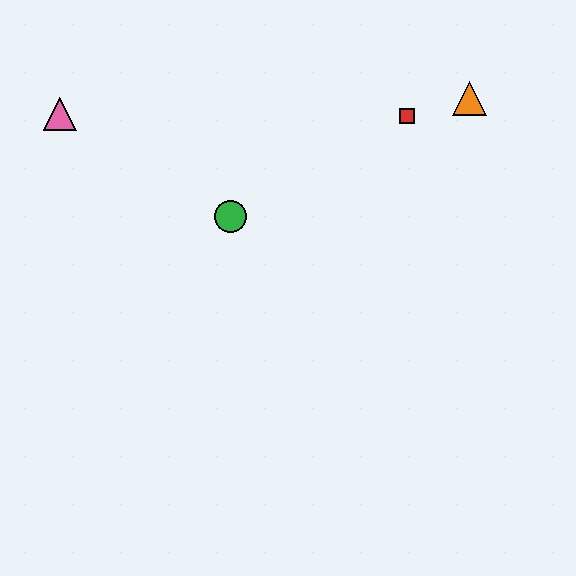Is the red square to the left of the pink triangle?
No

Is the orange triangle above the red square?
Yes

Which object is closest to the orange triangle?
The red square is closest to the orange triangle.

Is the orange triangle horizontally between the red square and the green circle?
No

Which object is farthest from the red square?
The pink triangle is farthest from the red square.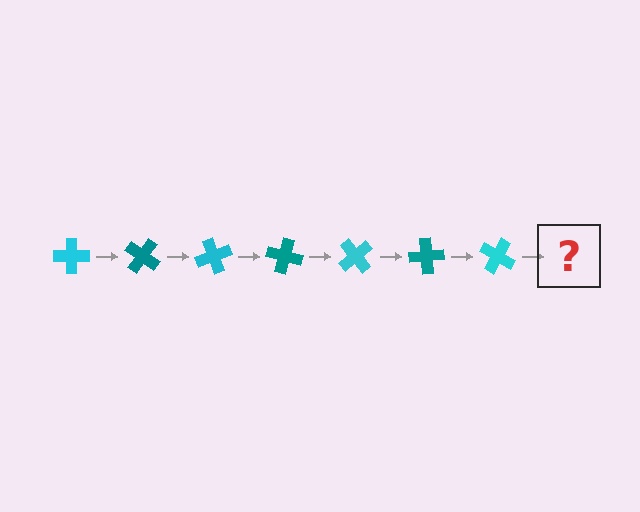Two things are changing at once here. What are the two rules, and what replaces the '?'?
The two rules are that it rotates 35 degrees each step and the color cycles through cyan and teal. The '?' should be a teal cross, rotated 245 degrees from the start.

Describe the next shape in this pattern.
It should be a teal cross, rotated 245 degrees from the start.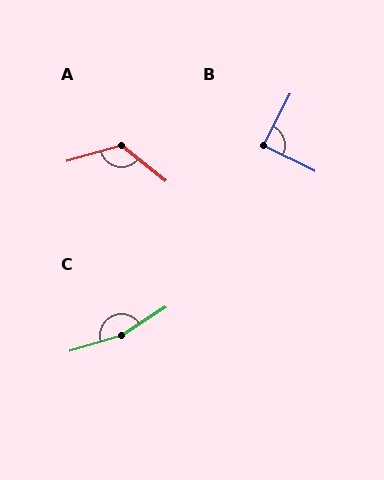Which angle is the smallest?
B, at approximately 89 degrees.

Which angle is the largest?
C, at approximately 164 degrees.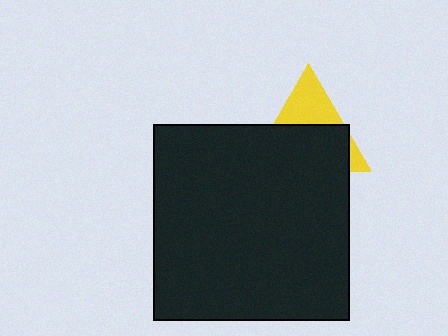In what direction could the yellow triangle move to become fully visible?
The yellow triangle could move up. That would shift it out from behind the black square entirely.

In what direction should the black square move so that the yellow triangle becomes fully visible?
The black square should move down. That is the shortest direction to clear the overlap and leave the yellow triangle fully visible.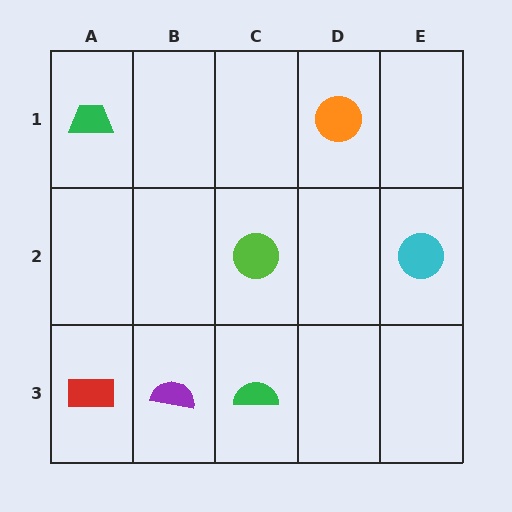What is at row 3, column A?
A red rectangle.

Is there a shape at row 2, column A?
No, that cell is empty.